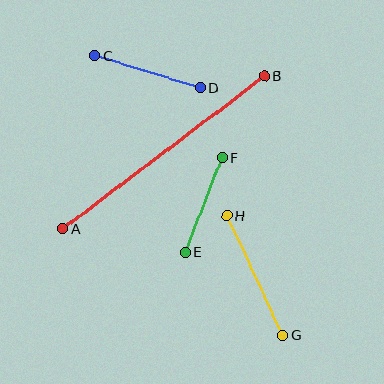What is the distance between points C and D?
The distance is approximately 111 pixels.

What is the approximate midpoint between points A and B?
The midpoint is at approximately (164, 152) pixels.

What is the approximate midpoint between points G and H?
The midpoint is at approximately (255, 275) pixels.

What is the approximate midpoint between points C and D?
The midpoint is at approximately (148, 72) pixels.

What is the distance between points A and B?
The distance is approximately 253 pixels.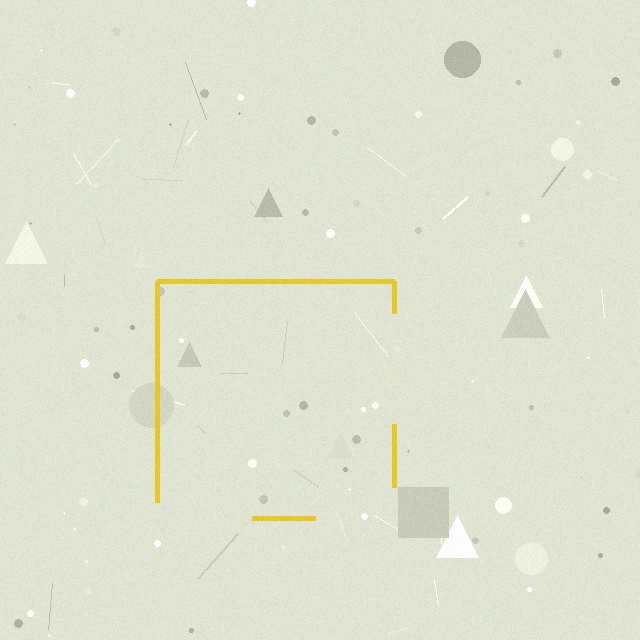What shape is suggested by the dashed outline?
The dashed outline suggests a square.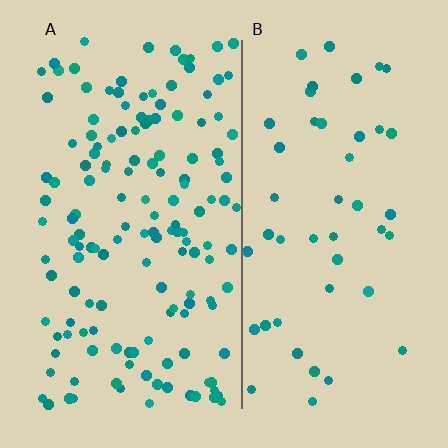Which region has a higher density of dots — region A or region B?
A (the left).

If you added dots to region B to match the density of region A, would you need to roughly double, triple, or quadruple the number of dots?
Approximately triple.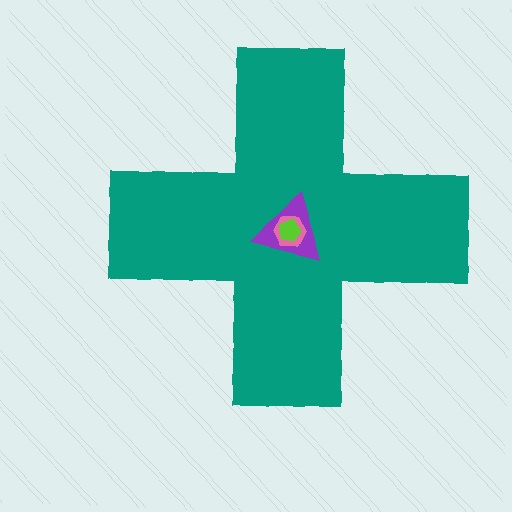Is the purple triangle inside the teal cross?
Yes.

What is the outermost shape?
The teal cross.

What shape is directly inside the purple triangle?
The pink hexagon.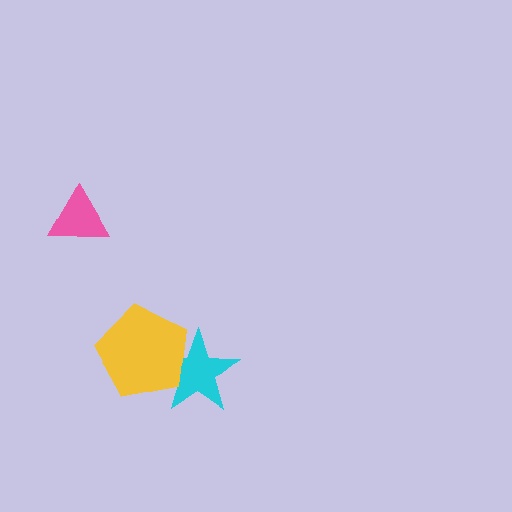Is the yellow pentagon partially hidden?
No, no other shape covers it.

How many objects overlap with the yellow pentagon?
1 object overlaps with the yellow pentagon.